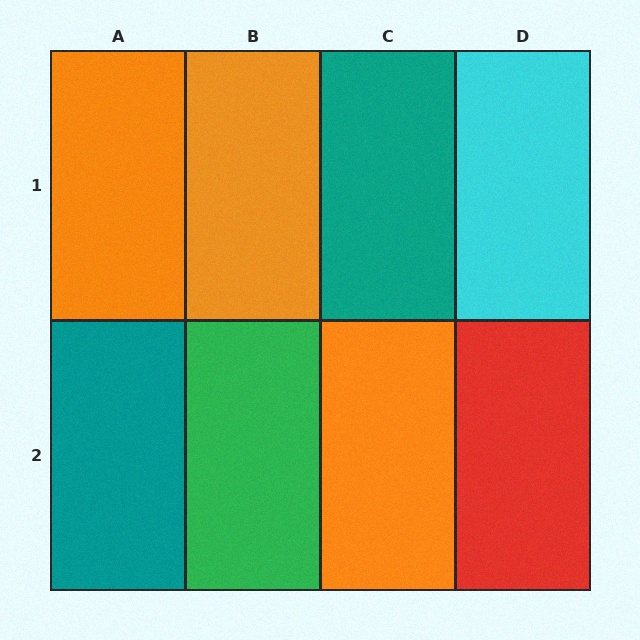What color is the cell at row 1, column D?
Cyan.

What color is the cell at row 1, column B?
Orange.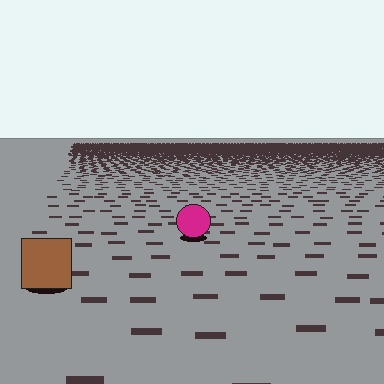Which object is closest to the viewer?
The brown square is closest. The texture marks near it are larger and more spread out.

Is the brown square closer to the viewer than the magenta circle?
Yes. The brown square is closer — you can tell from the texture gradient: the ground texture is coarser near it.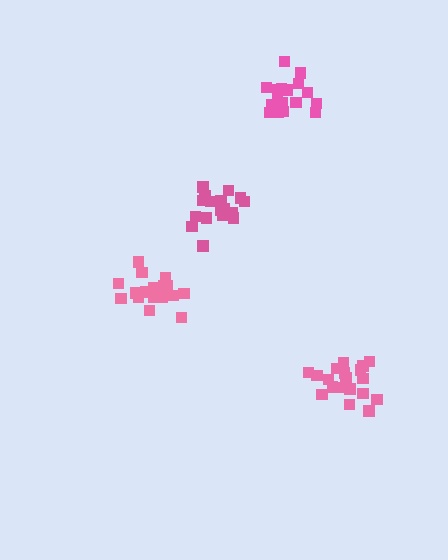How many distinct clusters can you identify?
There are 4 distinct clusters.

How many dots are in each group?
Group 1: 19 dots, Group 2: 20 dots, Group 3: 20 dots, Group 4: 17 dots (76 total).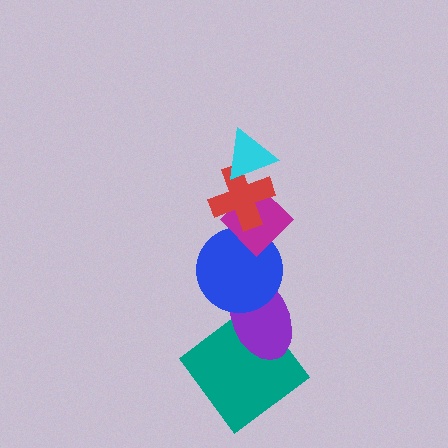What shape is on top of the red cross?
The cyan triangle is on top of the red cross.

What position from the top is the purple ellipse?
The purple ellipse is 5th from the top.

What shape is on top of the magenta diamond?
The red cross is on top of the magenta diamond.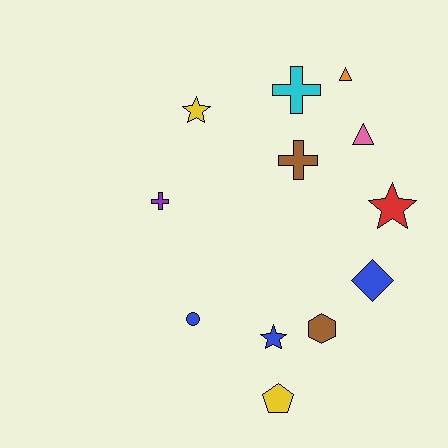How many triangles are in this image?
There are 2 triangles.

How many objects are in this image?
There are 12 objects.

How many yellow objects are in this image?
There are 2 yellow objects.